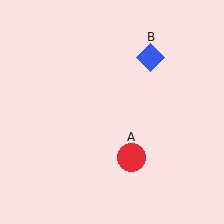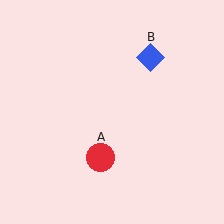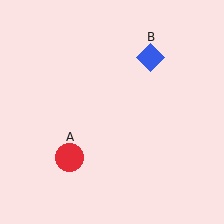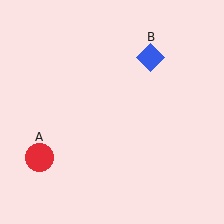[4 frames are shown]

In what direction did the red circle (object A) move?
The red circle (object A) moved left.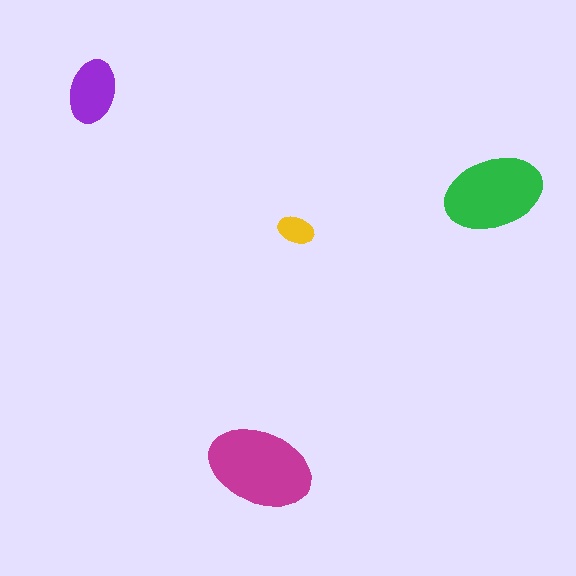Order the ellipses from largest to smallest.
the magenta one, the green one, the purple one, the yellow one.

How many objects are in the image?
There are 4 objects in the image.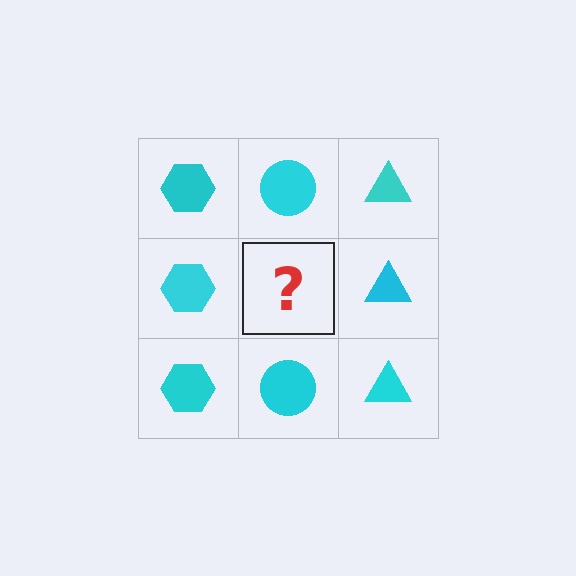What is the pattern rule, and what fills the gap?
The rule is that each column has a consistent shape. The gap should be filled with a cyan circle.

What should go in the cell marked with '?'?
The missing cell should contain a cyan circle.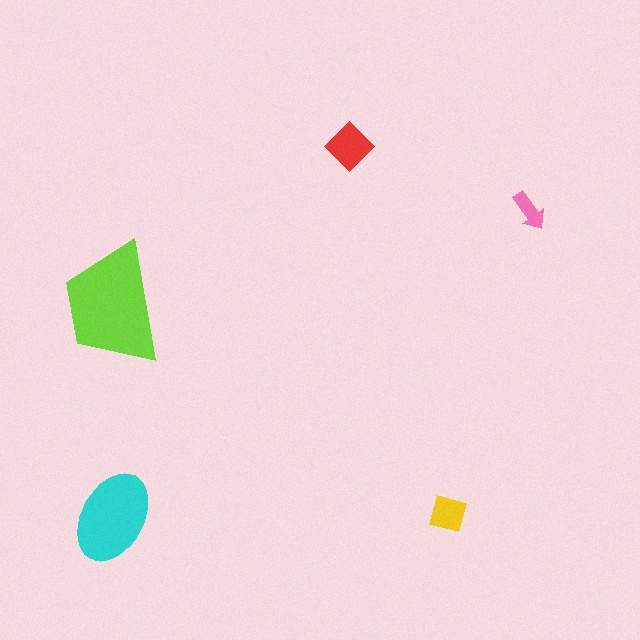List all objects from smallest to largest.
The pink arrow, the yellow square, the red diamond, the cyan ellipse, the lime trapezoid.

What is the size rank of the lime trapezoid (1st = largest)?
1st.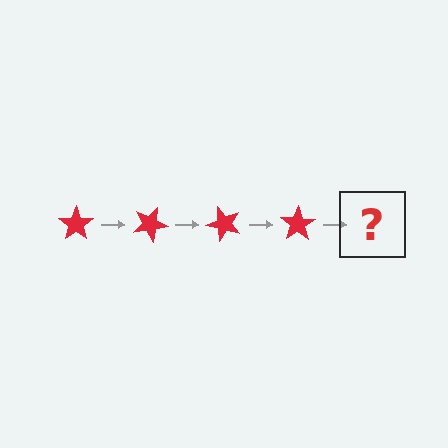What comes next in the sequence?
The next element should be a red star rotated 100 degrees.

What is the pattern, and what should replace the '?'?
The pattern is that the star rotates 25 degrees each step. The '?' should be a red star rotated 100 degrees.